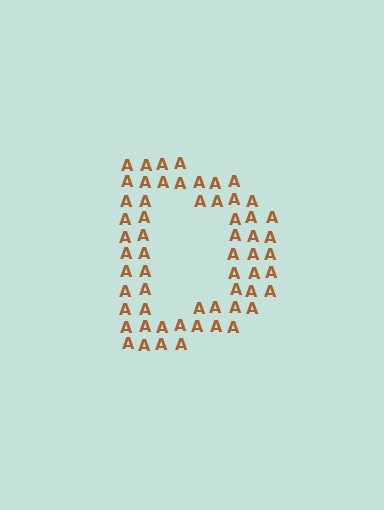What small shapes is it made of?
It is made of small letter A's.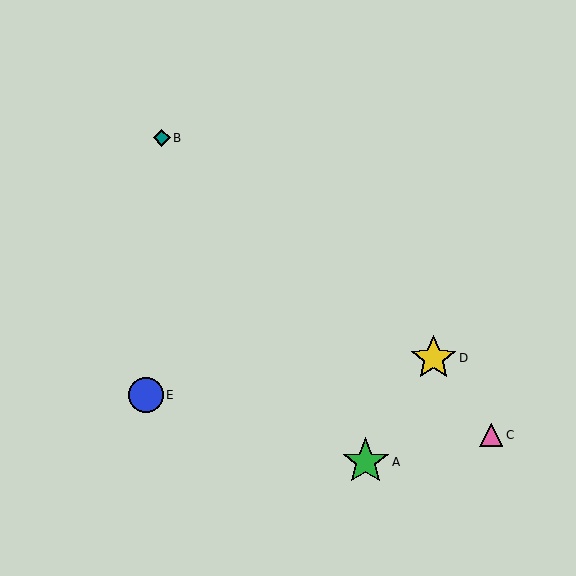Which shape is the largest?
The green star (labeled A) is the largest.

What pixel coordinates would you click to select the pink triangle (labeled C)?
Click at (491, 435) to select the pink triangle C.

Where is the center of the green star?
The center of the green star is at (366, 462).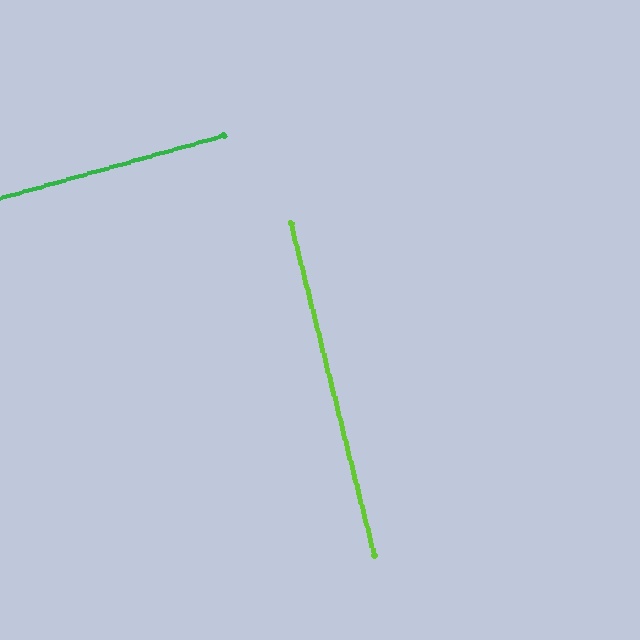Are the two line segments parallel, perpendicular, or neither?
Perpendicular — they meet at approximately 89°.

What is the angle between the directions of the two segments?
Approximately 89 degrees.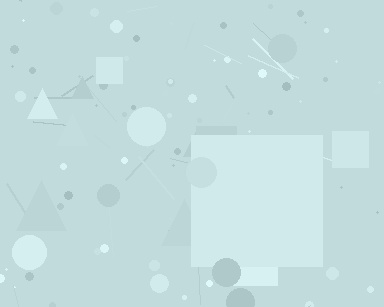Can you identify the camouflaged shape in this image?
The camouflaged shape is a square.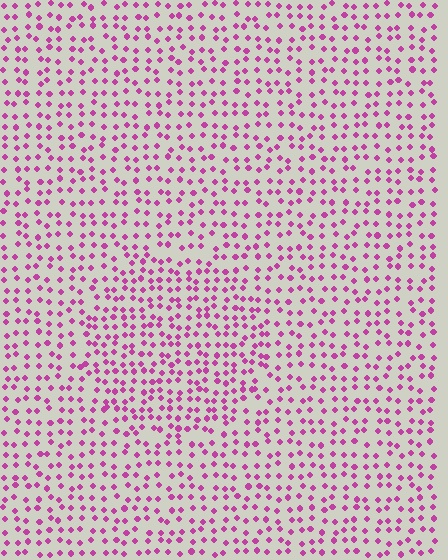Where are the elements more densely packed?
The elements are more densely packed inside the circle boundary.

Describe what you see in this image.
The image contains small magenta elements arranged at two different densities. A circle-shaped region is visible where the elements are more densely packed than the surrounding area.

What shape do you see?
I see a circle.